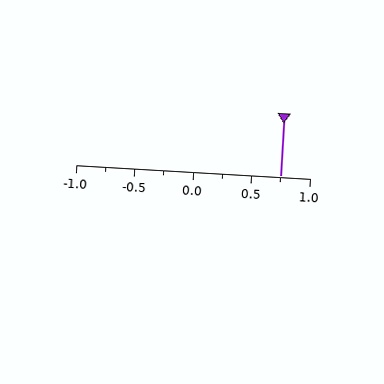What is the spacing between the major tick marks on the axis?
The major ticks are spaced 0.5 apart.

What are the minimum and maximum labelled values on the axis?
The axis runs from -1.0 to 1.0.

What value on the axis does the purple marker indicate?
The marker indicates approximately 0.75.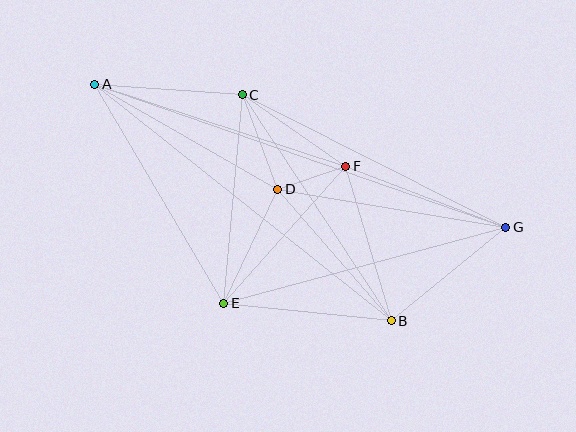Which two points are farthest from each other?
Points A and G are farthest from each other.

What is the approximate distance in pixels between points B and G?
The distance between B and G is approximately 148 pixels.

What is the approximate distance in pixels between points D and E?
The distance between D and E is approximately 126 pixels.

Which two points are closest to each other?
Points D and F are closest to each other.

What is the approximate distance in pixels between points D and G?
The distance between D and G is approximately 231 pixels.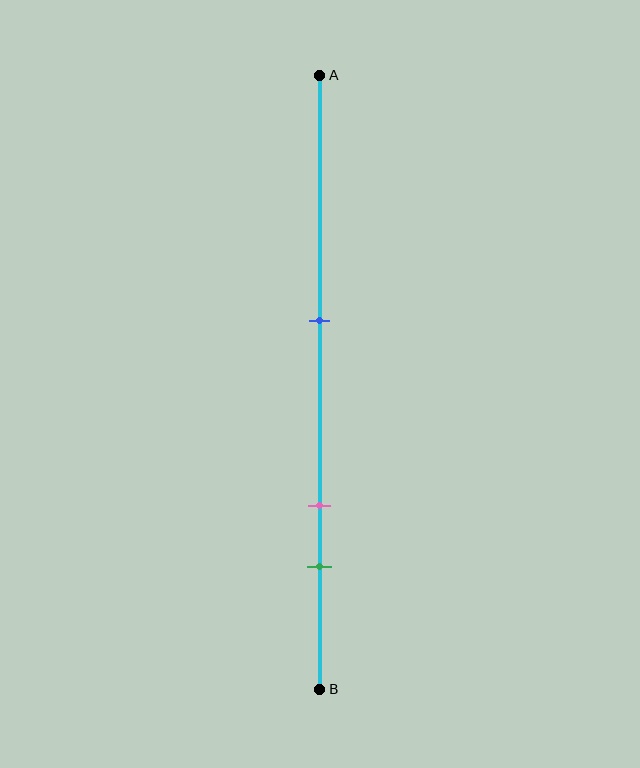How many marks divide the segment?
There are 3 marks dividing the segment.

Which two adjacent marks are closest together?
The pink and green marks are the closest adjacent pair.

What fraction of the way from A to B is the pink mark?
The pink mark is approximately 70% (0.7) of the way from A to B.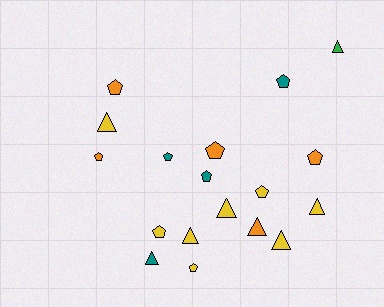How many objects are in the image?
There are 18 objects.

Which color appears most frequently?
Yellow, with 8 objects.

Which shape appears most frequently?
Pentagon, with 10 objects.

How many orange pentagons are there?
There are 4 orange pentagons.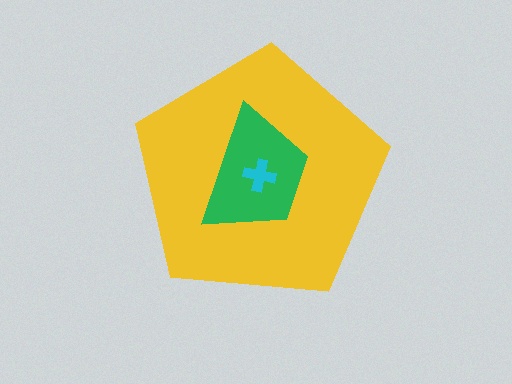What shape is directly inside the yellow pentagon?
The green trapezoid.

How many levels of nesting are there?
3.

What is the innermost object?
The cyan cross.